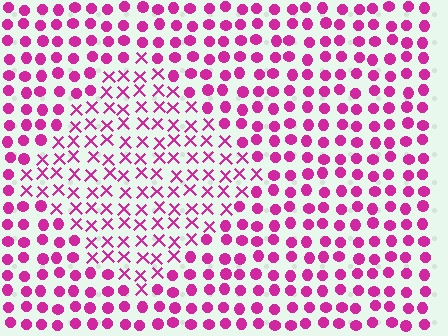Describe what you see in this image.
The image is filled with small magenta elements arranged in a uniform grid. A diamond-shaped region contains X marks, while the surrounding area contains circles. The boundary is defined purely by the change in element shape.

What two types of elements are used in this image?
The image uses X marks inside the diamond region and circles outside it.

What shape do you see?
I see a diamond.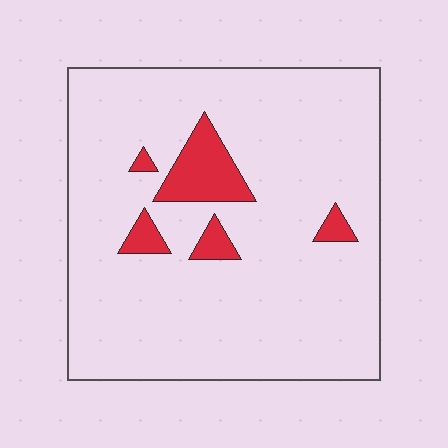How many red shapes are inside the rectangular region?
5.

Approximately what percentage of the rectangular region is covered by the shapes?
Approximately 10%.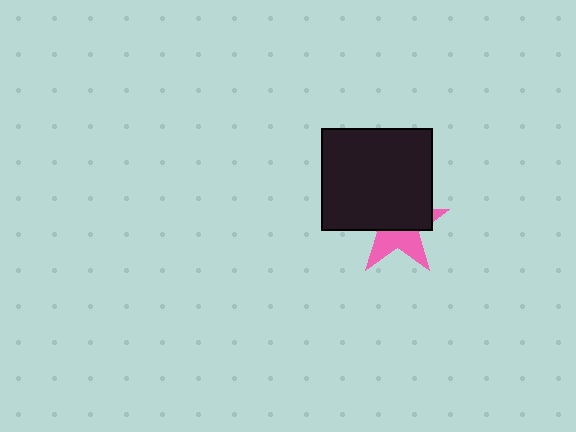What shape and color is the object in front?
The object in front is a black rectangle.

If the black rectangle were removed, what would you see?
You would see the complete pink star.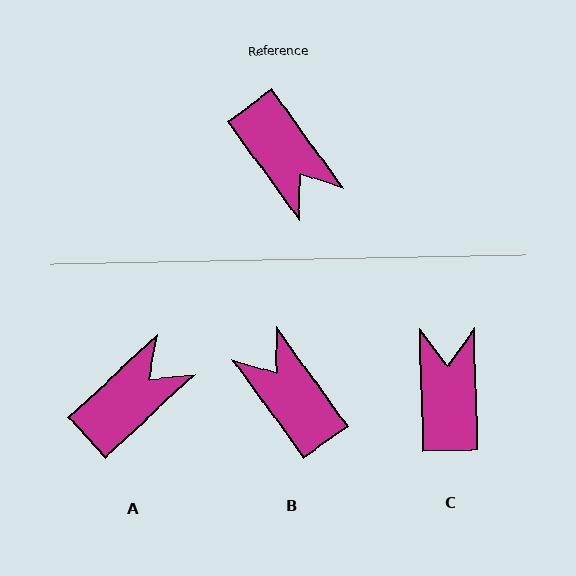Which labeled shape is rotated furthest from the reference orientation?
B, about 180 degrees away.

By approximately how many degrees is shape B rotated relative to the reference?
Approximately 180 degrees counter-clockwise.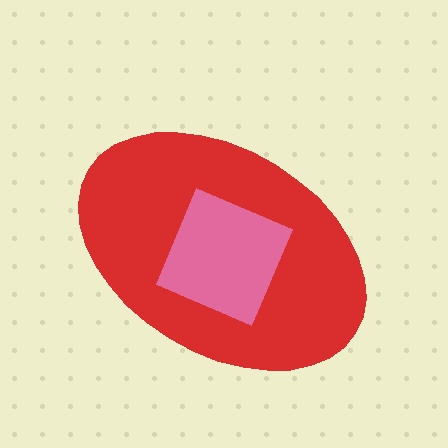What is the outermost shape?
The red ellipse.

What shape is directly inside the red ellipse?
The pink diamond.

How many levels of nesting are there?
2.